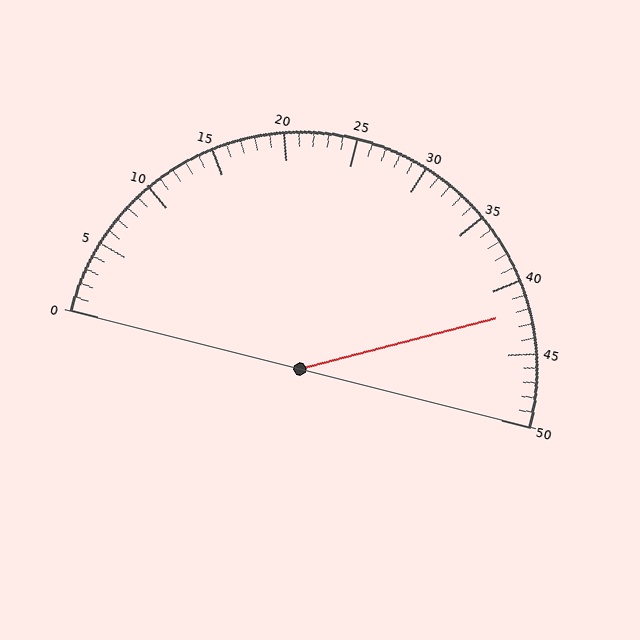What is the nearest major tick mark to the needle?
The nearest major tick mark is 40.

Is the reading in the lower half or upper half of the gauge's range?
The reading is in the upper half of the range (0 to 50).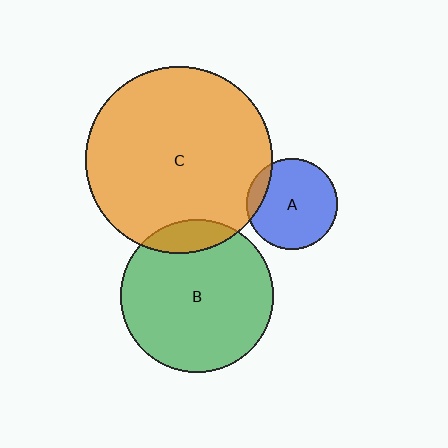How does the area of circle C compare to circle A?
Approximately 4.2 times.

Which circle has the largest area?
Circle C (orange).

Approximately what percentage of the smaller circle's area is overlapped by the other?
Approximately 10%.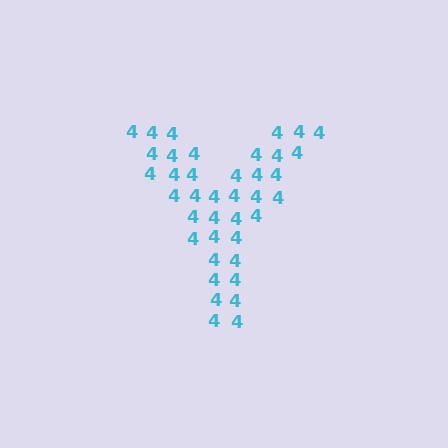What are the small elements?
The small elements are digit 4's.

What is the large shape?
The large shape is the letter Y.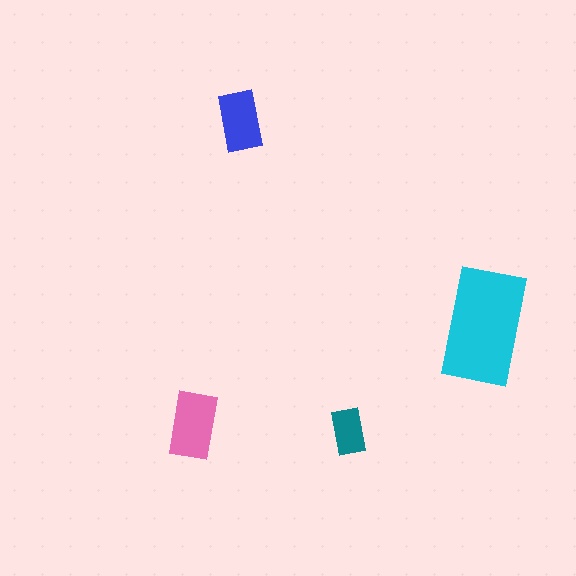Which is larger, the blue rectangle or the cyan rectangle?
The cyan one.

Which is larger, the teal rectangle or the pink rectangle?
The pink one.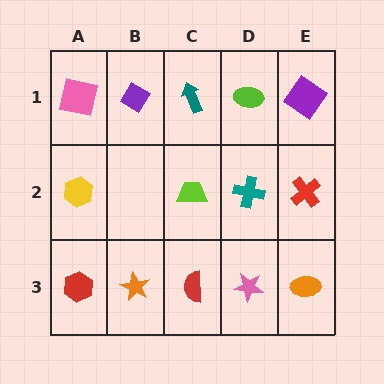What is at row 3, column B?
An orange star.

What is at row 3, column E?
An orange ellipse.